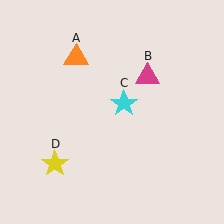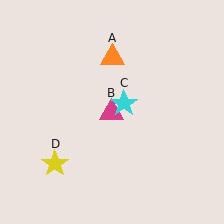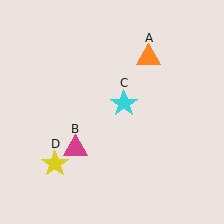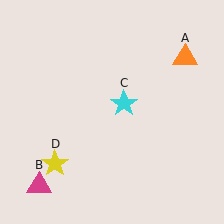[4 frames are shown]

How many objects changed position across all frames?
2 objects changed position: orange triangle (object A), magenta triangle (object B).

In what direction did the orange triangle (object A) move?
The orange triangle (object A) moved right.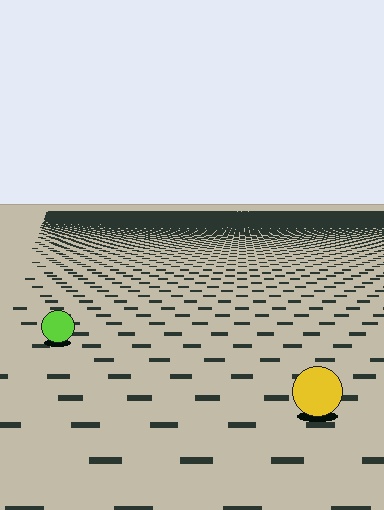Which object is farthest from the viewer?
The lime circle is farthest from the viewer. It appears smaller and the ground texture around it is denser.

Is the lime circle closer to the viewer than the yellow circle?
No. The yellow circle is closer — you can tell from the texture gradient: the ground texture is coarser near it.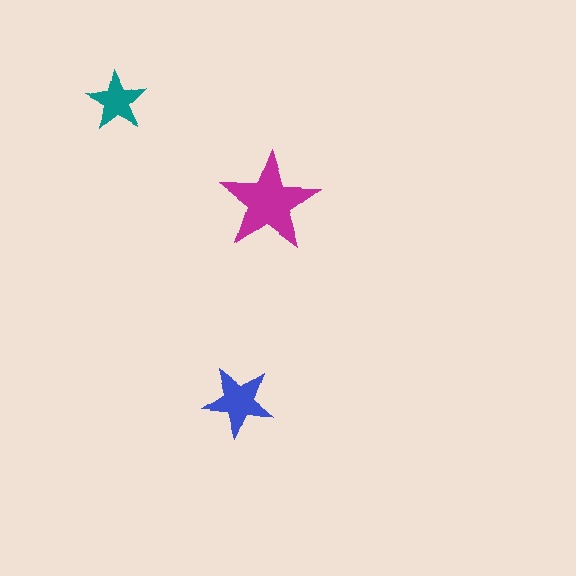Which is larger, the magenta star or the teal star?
The magenta one.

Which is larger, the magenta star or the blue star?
The magenta one.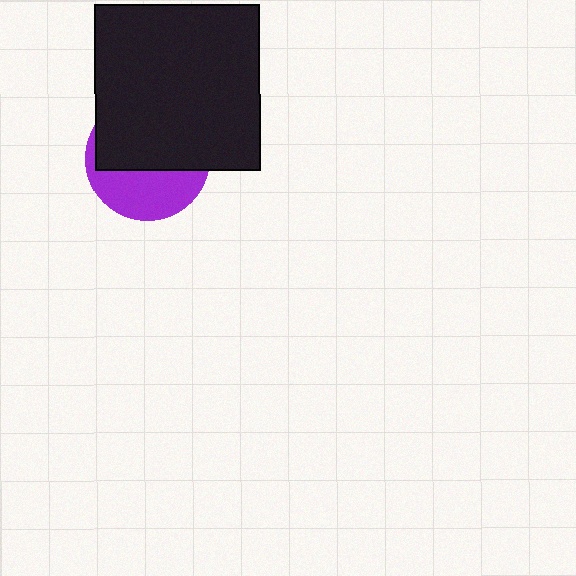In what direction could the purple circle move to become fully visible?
The purple circle could move down. That would shift it out from behind the black square entirely.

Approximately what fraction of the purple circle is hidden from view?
Roughly 60% of the purple circle is hidden behind the black square.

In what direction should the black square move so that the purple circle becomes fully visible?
The black square should move up. That is the shortest direction to clear the overlap and leave the purple circle fully visible.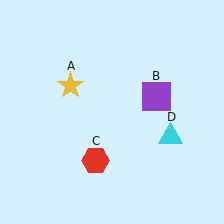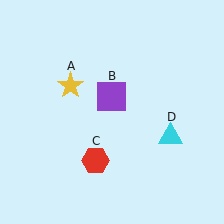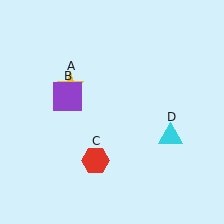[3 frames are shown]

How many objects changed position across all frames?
1 object changed position: purple square (object B).